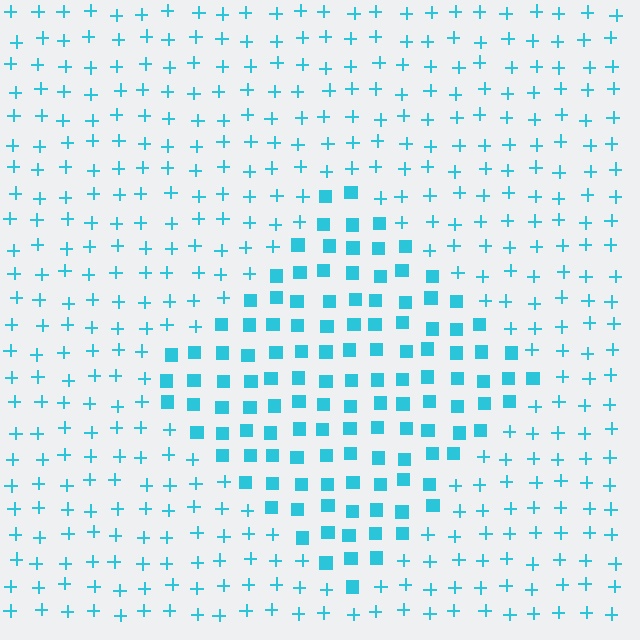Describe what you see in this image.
The image is filled with small cyan elements arranged in a uniform grid. A diamond-shaped region contains squares, while the surrounding area contains plus signs. The boundary is defined purely by the change in element shape.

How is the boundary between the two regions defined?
The boundary is defined by a change in element shape: squares inside vs. plus signs outside. All elements share the same color and spacing.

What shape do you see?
I see a diamond.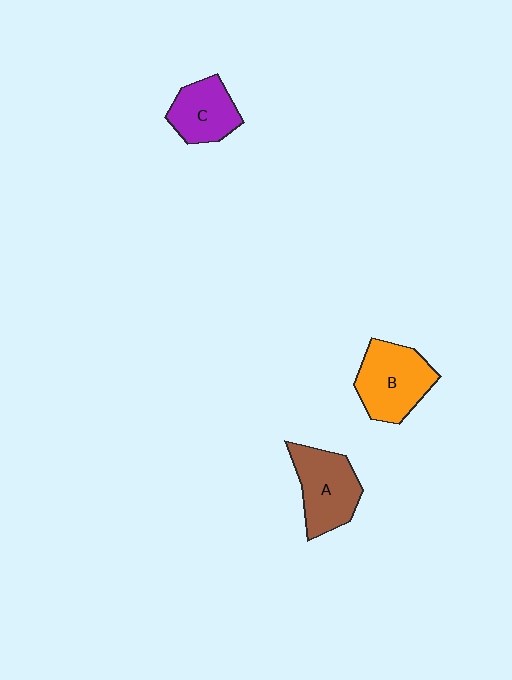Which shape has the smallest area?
Shape C (purple).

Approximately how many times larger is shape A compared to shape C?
Approximately 1.3 times.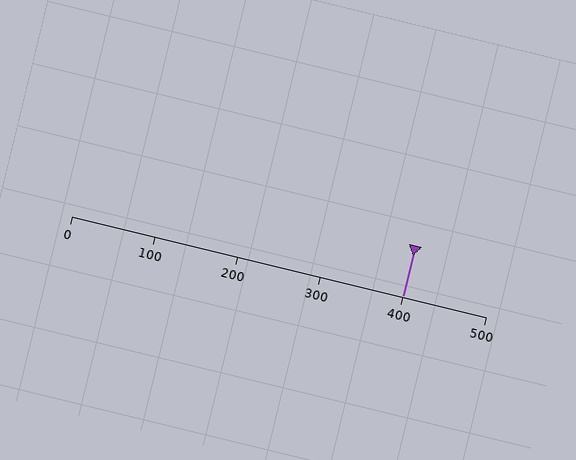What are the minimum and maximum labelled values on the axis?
The axis runs from 0 to 500.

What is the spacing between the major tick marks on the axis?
The major ticks are spaced 100 apart.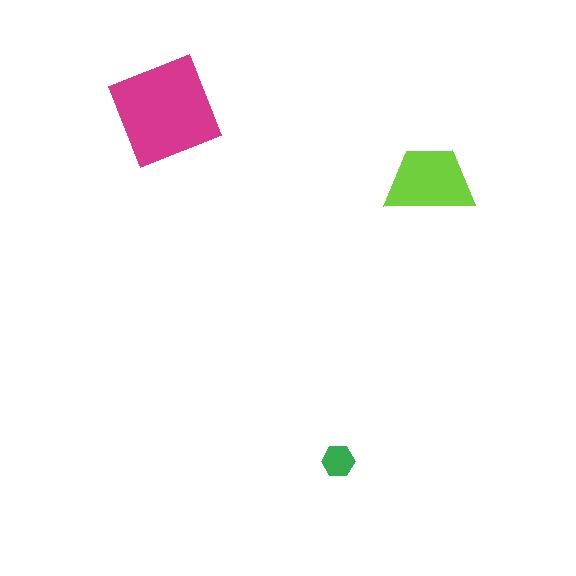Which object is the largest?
The magenta square.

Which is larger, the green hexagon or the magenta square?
The magenta square.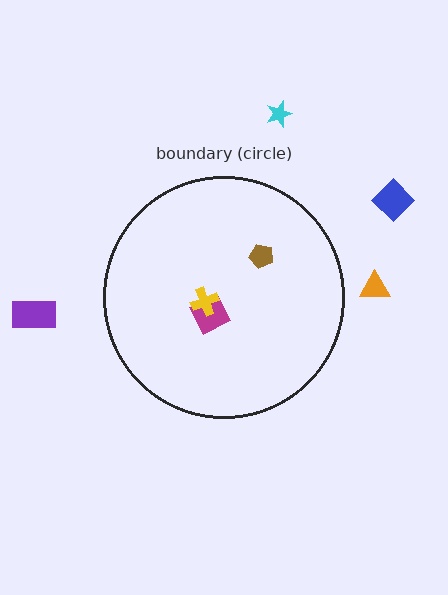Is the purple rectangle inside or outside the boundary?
Outside.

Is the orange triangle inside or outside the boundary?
Outside.